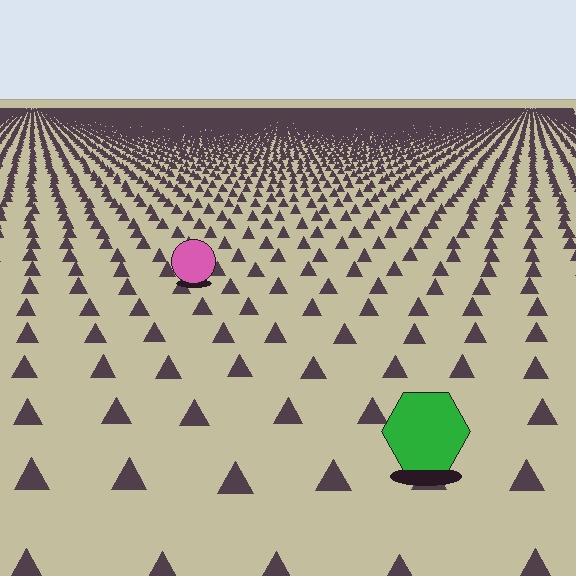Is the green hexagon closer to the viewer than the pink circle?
Yes. The green hexagon is closer — you can tell from the texture gradient: the ground texture is coarser near it.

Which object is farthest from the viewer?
The pink circle is farthest from the viewer. It appears smaller and the ground texture around it is denser.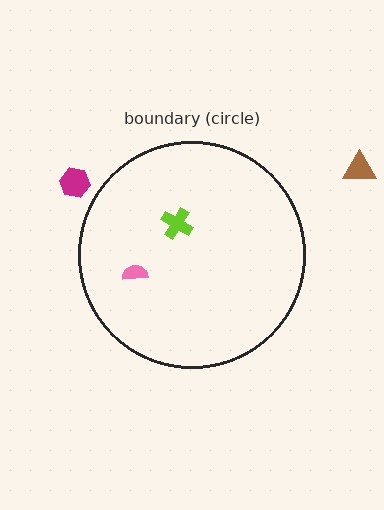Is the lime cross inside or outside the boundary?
Inside.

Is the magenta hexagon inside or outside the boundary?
Outside.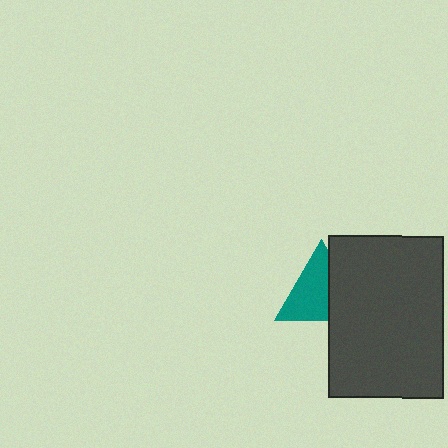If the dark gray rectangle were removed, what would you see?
You would see the complete teal triangle.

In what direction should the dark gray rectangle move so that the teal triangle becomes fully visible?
The dark gray rectangle should move right. That is the shortest direction to clear the overlap and leave the teal triangle fully visible.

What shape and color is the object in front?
The object in front is a dark gray rectangle.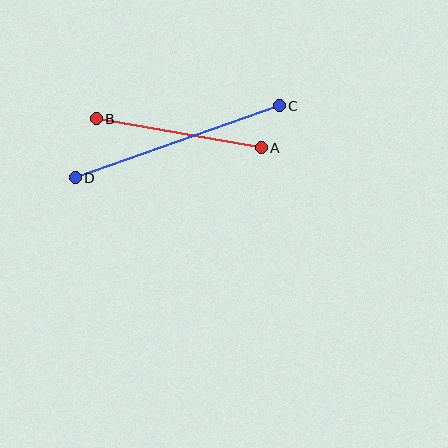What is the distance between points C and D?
The distance is approximately 216 pixels.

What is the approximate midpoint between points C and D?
The midpoint is at approximately (177, 142) pixels.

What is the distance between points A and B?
The distance is approximately 168 pixels.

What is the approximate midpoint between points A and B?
The midpoint is at approximately (179, 133) pixels.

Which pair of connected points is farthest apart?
Points C and D are farthest apart.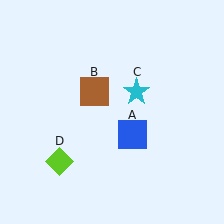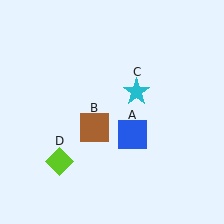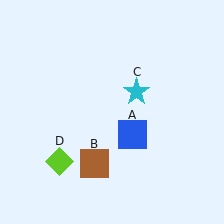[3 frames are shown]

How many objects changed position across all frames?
1 object changed position: brown square (object B).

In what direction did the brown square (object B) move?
The brown square (object B) moved down.